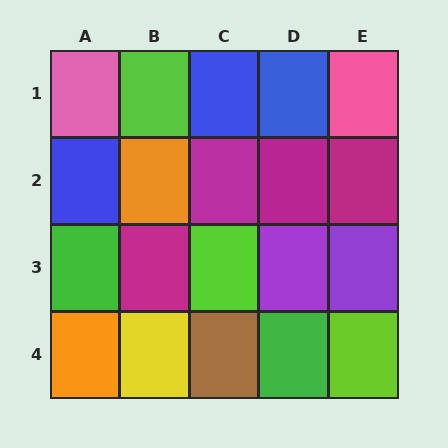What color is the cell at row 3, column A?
Green.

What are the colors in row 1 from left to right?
Pink, lime, blue, blue, pink.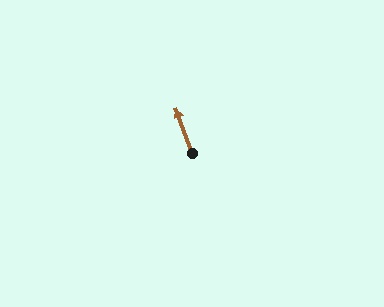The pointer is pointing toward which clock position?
Roughly 11 o'clock.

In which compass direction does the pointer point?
North.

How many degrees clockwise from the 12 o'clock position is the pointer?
Approximately 340 degrees.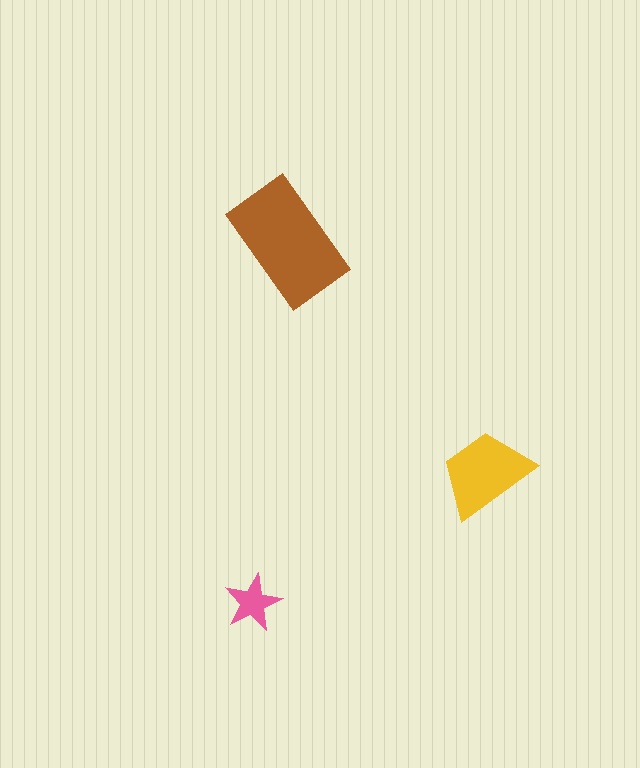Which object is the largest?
The brown rectangle.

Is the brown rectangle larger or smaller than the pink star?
Larger.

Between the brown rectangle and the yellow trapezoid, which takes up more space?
The brown rectangle.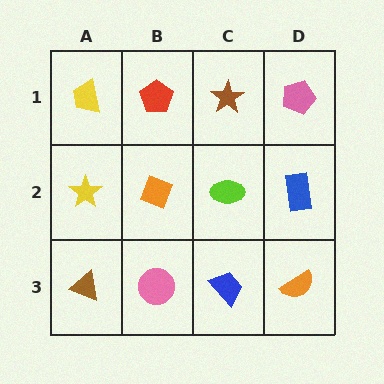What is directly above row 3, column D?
A blue rectangle.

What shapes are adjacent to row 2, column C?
A brown star (row 1, column C), a blue trapezoid (row 3, column C), an orange diamond (row 2, column B), a blue rectangle (row 2, column D).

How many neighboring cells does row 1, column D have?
2.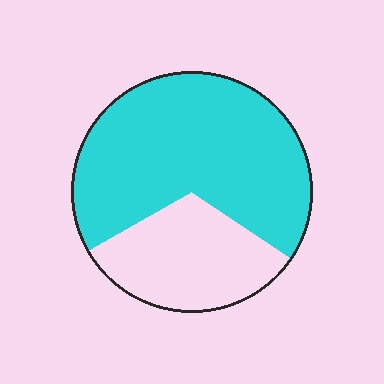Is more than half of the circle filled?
Yes.